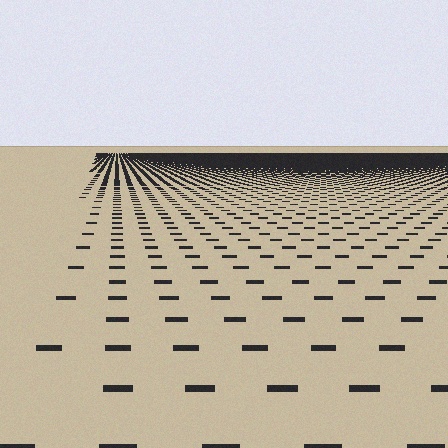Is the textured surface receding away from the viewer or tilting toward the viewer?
The surface is receding away from the viewer. Texture elements get smaller and denser toward the top.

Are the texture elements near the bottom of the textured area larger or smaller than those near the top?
Larger. Near the bottom, elements are closer to the viewer and appear at a bigger on-screen size.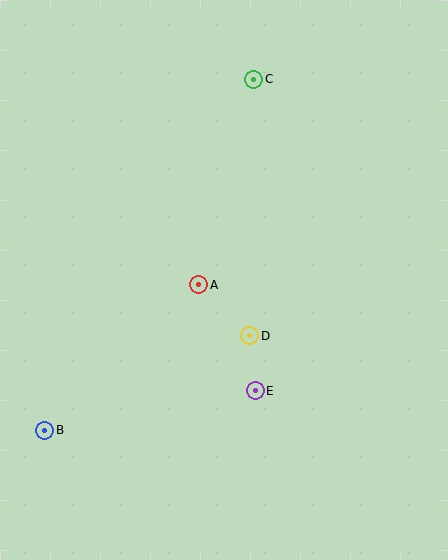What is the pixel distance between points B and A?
The distance between B and A is 212 pixels.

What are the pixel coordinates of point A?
Point A is at (199, 285).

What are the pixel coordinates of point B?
Point B is at (45, 430).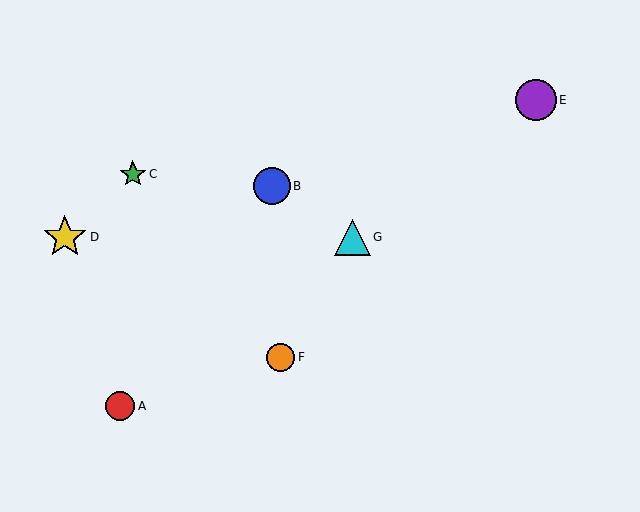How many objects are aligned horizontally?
2 objects (D, G) are aligned horizontally.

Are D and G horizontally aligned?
Yes, both are at y≈237.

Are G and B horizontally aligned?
No, G is at y≈237 and B is at y≈186.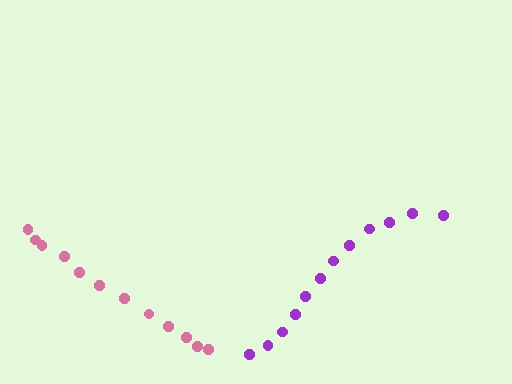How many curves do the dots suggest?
There are 2 distinct paths.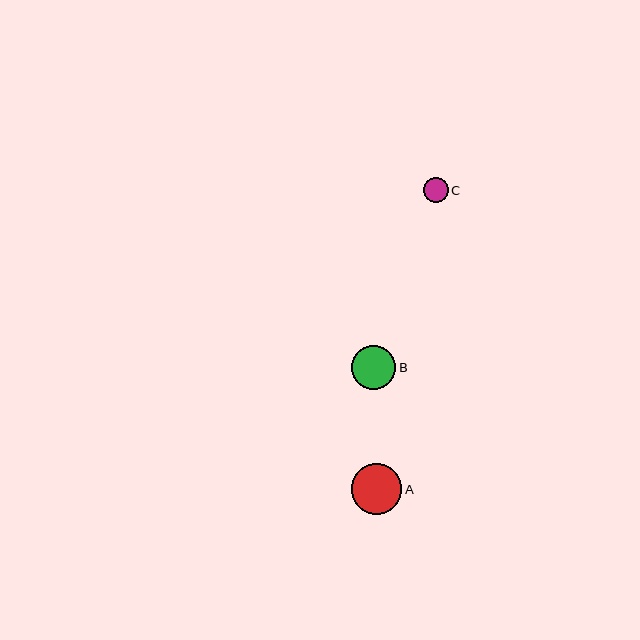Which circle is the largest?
Circle A is the largest with a size of approximately 50 pixels.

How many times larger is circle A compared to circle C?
Circle A is approximately 2.0 times the size of circle C.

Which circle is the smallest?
Circle C is the smallest with a size of approximately 25 pixels.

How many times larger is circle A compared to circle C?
Circle A is approximately 2.0 times the size of circle C.